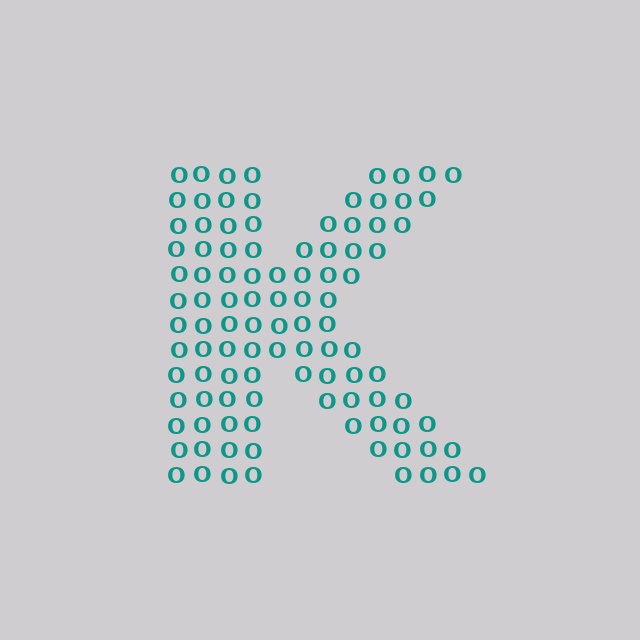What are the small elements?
The small elements are letter O's.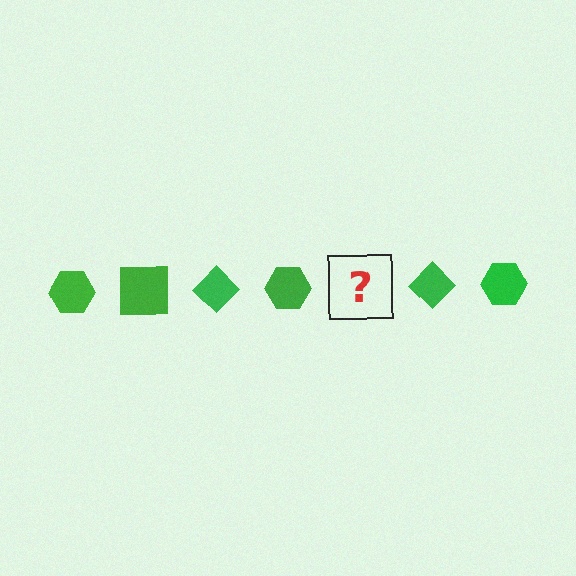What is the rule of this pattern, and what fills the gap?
The rule is that the pattern cycles through hexagon, square, diamond shapes in green. The gap should be filled with a green square.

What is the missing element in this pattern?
The missing element is a green square.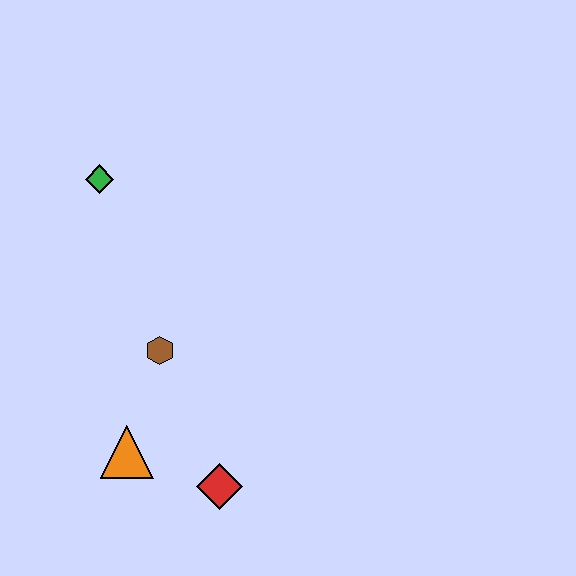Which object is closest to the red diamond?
The orange triangle is closest to the red diamond.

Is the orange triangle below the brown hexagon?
Yes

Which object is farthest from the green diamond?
The red diamond is farthest from the green diamond.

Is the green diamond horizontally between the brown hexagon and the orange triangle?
No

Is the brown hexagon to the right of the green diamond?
Yes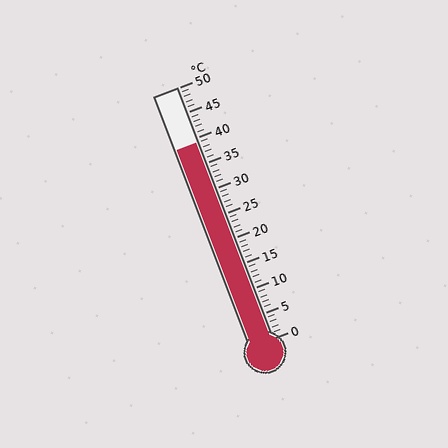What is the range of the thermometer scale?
The thermometer scale ranges from 0°C to 50°C.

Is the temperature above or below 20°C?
The temperature is above 20°C.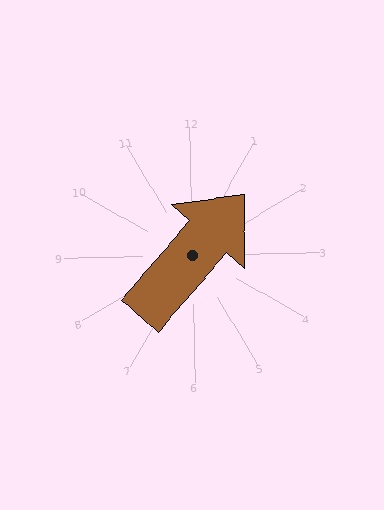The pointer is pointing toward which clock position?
Roughly 1 o'clock.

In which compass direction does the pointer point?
Northeast.